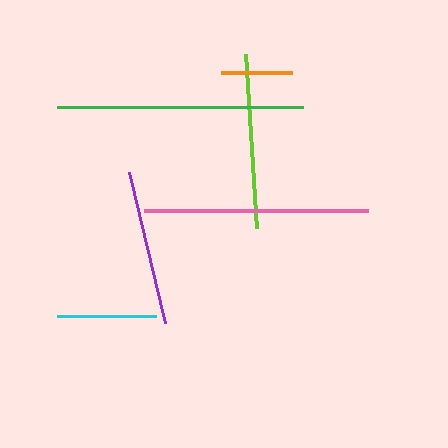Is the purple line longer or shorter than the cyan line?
The purple line is longer than the cyan line.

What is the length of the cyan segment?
The cyan segment is approximately 100 pixels long.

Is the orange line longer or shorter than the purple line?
The purple line is longer than the orange line.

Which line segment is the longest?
The green line is the longest at approximately 246 pixels.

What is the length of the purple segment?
The purple segment is approximately 155 pixels long.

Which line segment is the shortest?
The orange line is the shortest at approximately 71 pixels.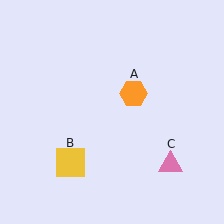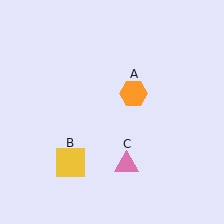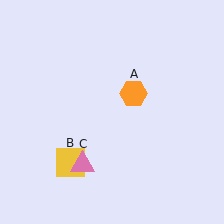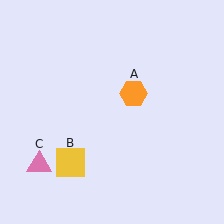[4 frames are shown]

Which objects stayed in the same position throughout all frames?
Orange hexagon (object A) and yellow square (object B) remained stationary.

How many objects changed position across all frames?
1 object changed position: pink triangle (object C).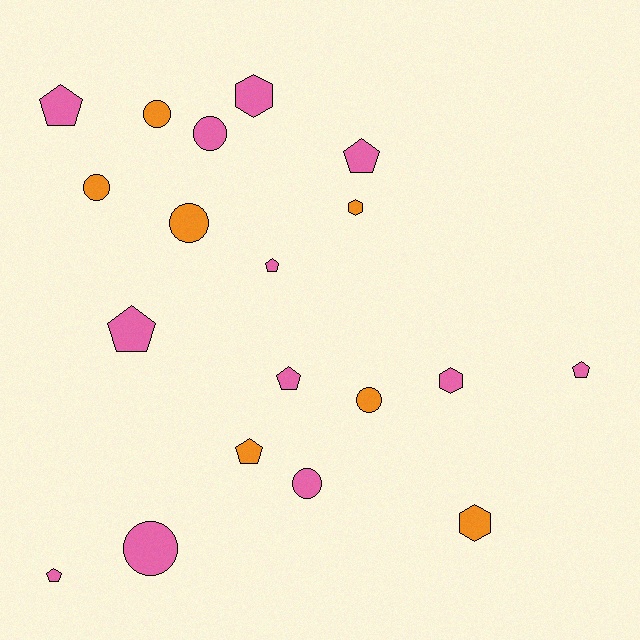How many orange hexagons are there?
There are 2 orange hexagons.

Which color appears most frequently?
Pink, with 12 objects.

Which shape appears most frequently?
Pentagon, with 8 objects.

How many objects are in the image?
There are 19 objects.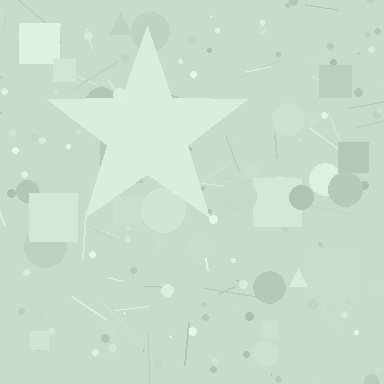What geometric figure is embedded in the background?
A star is embedded in the background.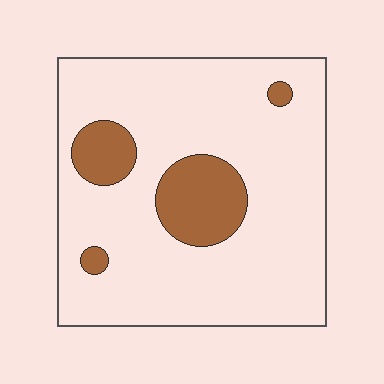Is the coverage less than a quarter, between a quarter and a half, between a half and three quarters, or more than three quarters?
Less than a quarter.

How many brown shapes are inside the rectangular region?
4.